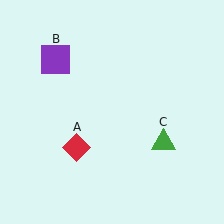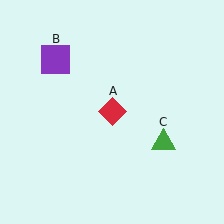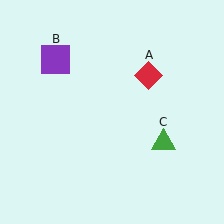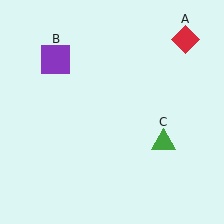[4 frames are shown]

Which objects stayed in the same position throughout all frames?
Purple square (object B) and green triangle (object C) remained stationary.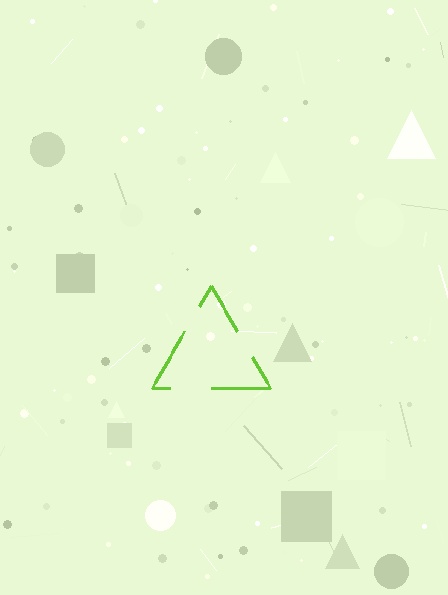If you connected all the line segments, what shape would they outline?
They would outline a triangle.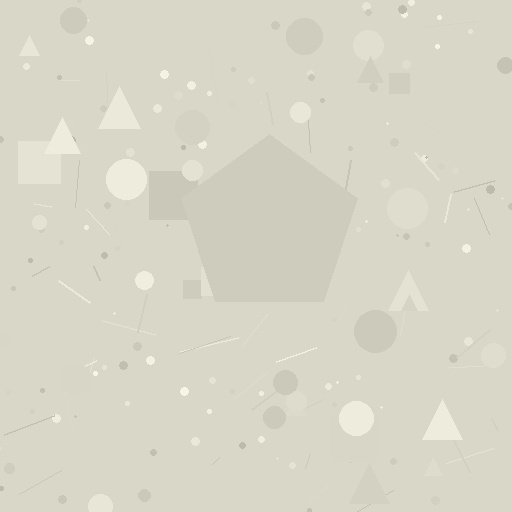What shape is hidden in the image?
A pentagon is hidden in the image.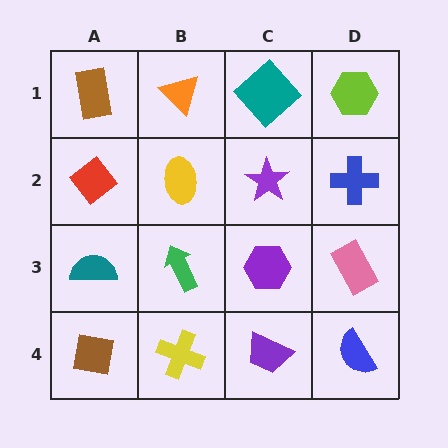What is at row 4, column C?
A purple trapezoid.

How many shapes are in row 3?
4 shapes.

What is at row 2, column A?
A red diamond.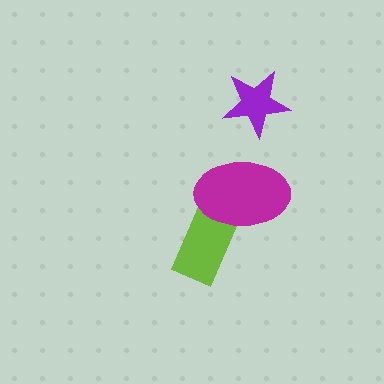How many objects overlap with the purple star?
0 objects overlap with the purple star.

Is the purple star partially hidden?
No, no other shape covers it.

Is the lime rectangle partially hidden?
Yes, it is partially covered by another shape.